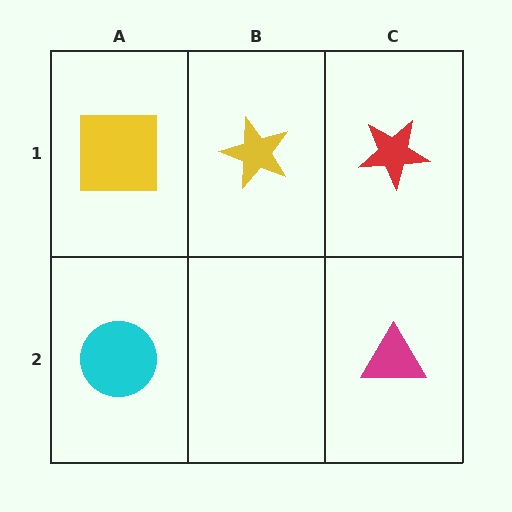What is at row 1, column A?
A yellow square.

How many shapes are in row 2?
2 shapes.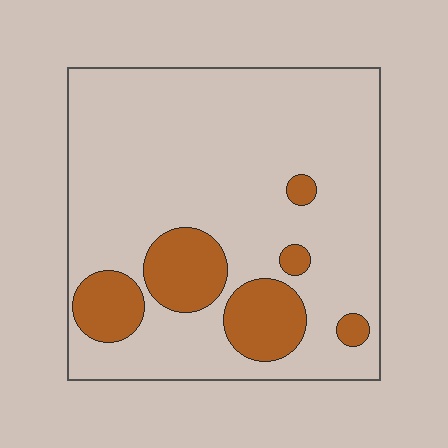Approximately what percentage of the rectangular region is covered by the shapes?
Approximately 20%.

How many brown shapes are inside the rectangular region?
6.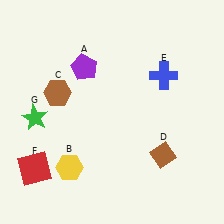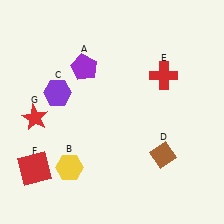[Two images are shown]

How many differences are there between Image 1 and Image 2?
There are 3 differences between the two images.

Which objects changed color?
C changed from brown to purple. E changed from blue to red. G changed from green to red.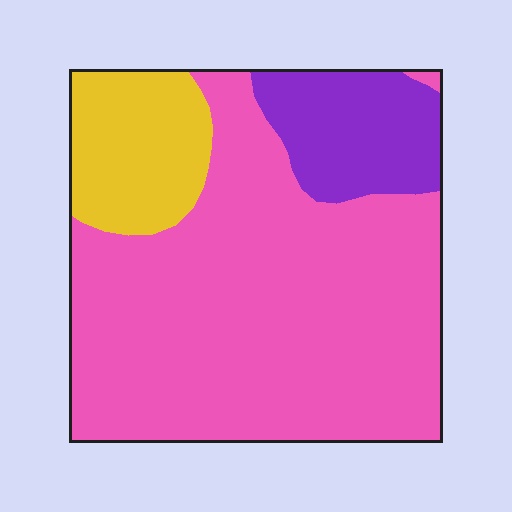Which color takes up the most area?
Pink, at roughly 70%.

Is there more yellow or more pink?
Pink.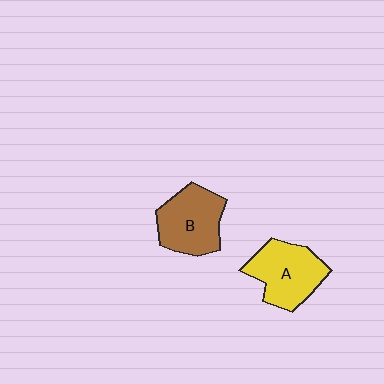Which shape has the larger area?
Shape A (yellow).